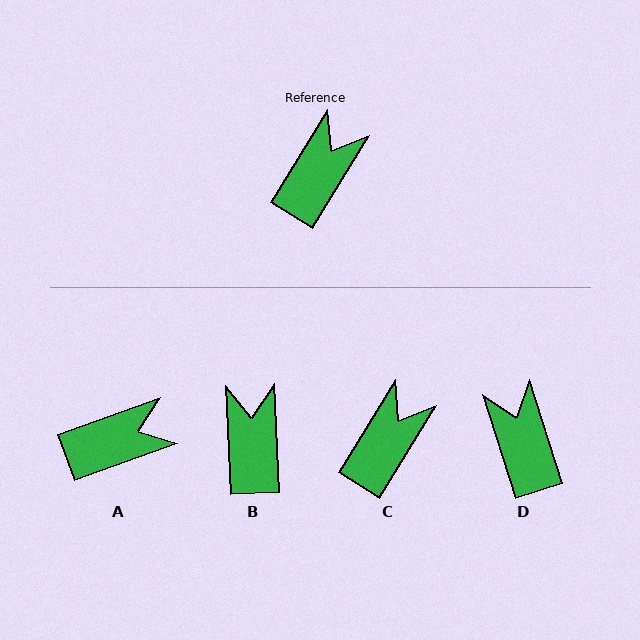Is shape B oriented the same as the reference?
No, it is off by about 34 degrees.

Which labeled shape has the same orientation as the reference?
C.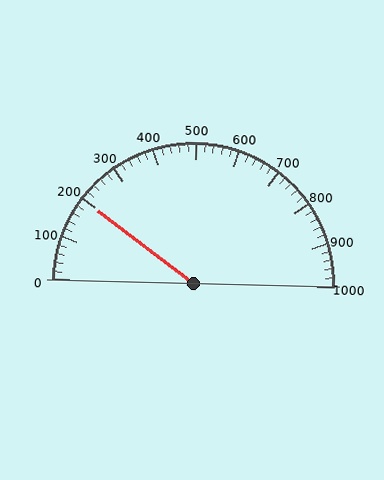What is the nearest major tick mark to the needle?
The nearest major tick mark is 200.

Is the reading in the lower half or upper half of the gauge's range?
The reading is in the lower half of the range (0 to 1000).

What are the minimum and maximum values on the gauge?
The gauge ranges from 0 to 1000.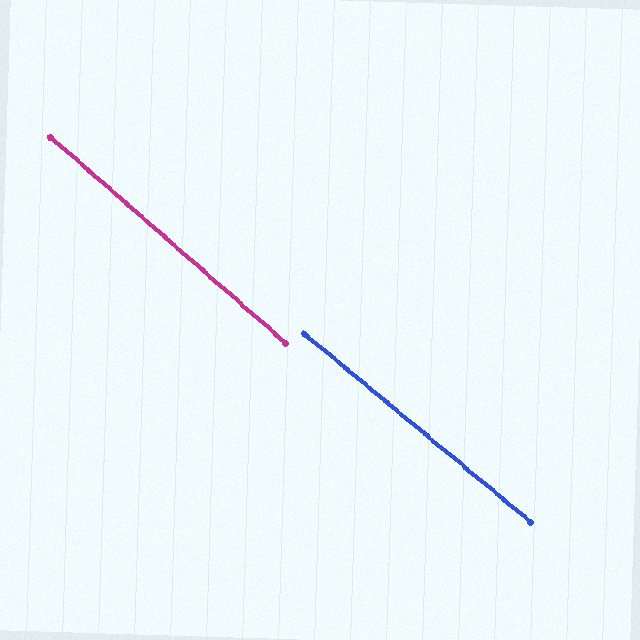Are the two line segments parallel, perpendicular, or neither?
Parallel — their directions differ by only 1.4°.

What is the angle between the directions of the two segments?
Approximately 1 degree.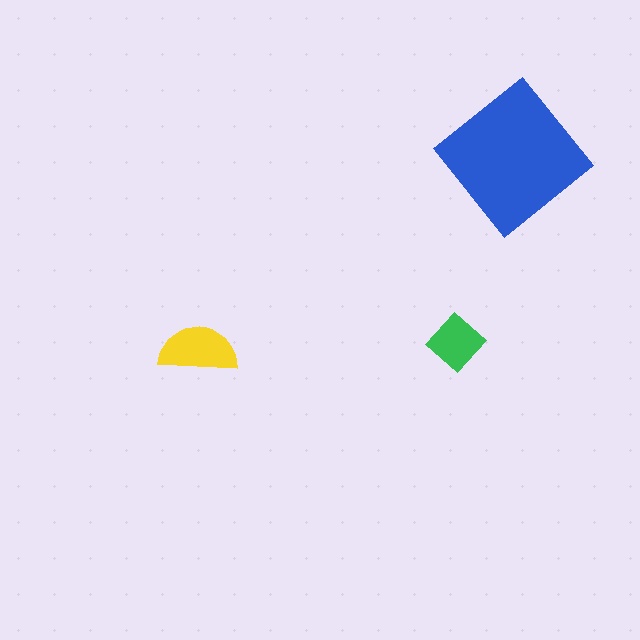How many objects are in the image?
There are 3 objects in the image.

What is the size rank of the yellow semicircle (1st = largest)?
2nd.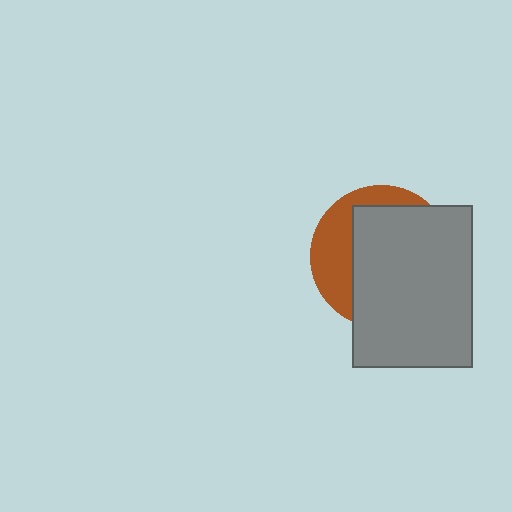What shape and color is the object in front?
The object in front is a gray rectangle.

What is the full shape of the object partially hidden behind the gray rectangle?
The partially hidden object is a brown circle.